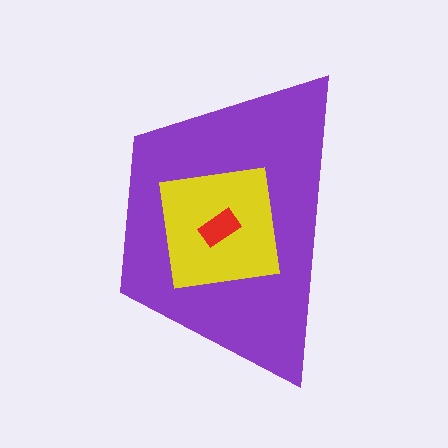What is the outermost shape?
The purple trapezoid.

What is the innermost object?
The red rectangle.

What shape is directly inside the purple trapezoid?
The yellow square.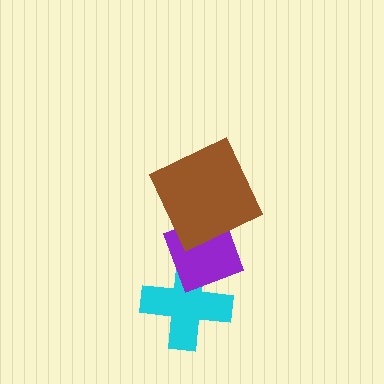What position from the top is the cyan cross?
The cyan cross is 3rd from the top.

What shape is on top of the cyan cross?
The purple diamond is on top of the cyan cross.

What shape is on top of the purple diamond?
The brown square is on top of the purple diamond.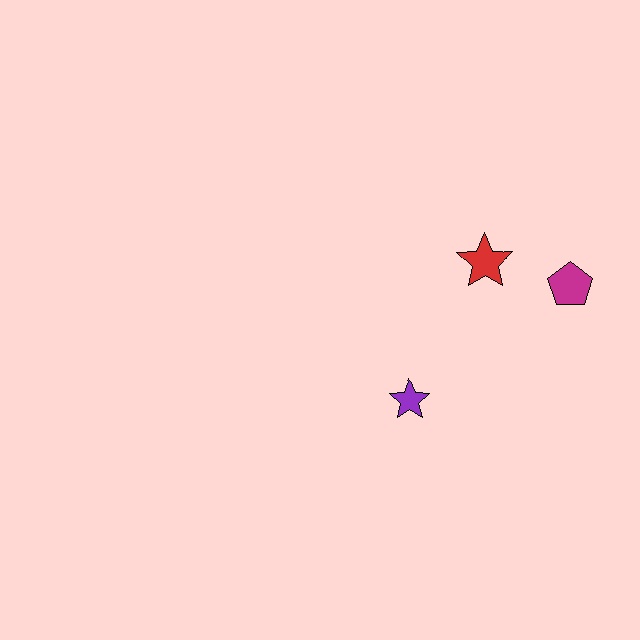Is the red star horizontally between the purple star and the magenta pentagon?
Yes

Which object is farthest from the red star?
The purple star is farthest from the red star.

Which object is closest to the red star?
The magenta pentagon is closest to the red star.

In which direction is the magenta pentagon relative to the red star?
The magenta pentagon is to the right of the red star.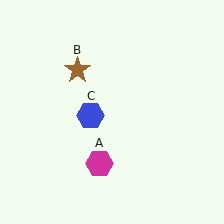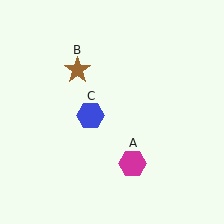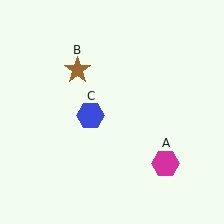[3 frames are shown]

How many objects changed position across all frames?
1 object changed position: magenta hexagon (object A).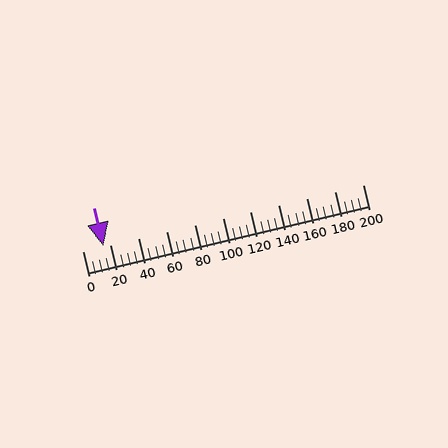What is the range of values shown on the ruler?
The ruler shows values from 0 to 200.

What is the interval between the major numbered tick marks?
The major tick marks are spaced 20 units apart.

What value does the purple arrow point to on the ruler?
The purple arrow points to approximately 15.